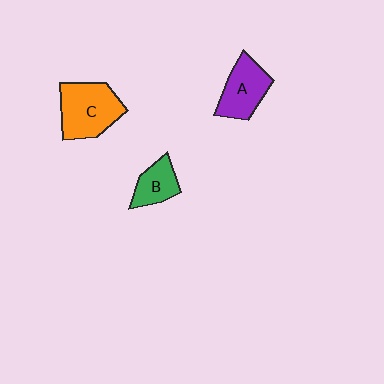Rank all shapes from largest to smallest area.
From largest to smallest: C (orange), A (purple), B (green).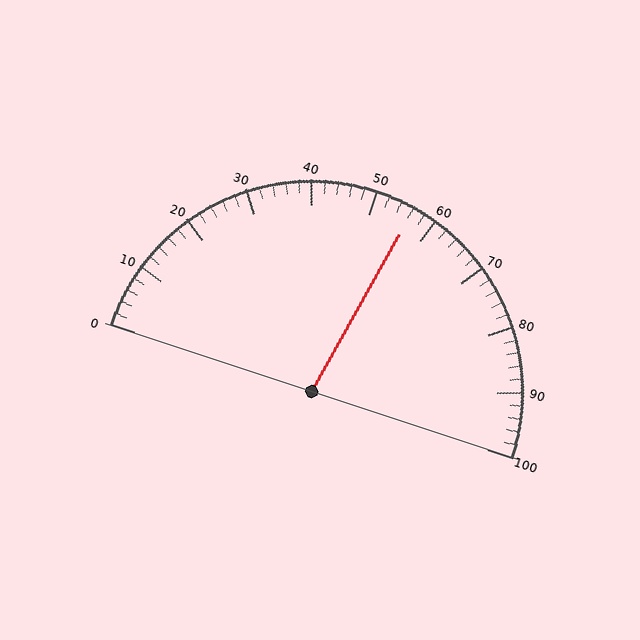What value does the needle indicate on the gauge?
The needle indicates approximately 56.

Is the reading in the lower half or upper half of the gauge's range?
The reading is in the upper half of the range (0 to 100).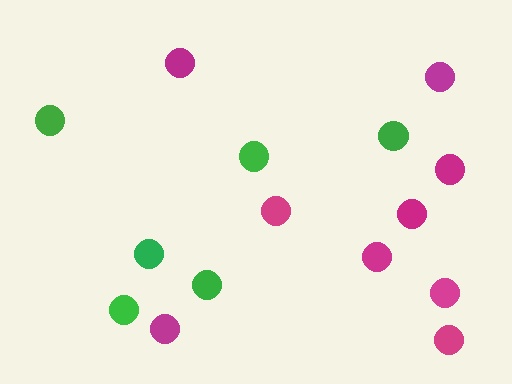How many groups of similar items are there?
There are 2 groups: one group of magenta circles (9) and one group of green circles (6).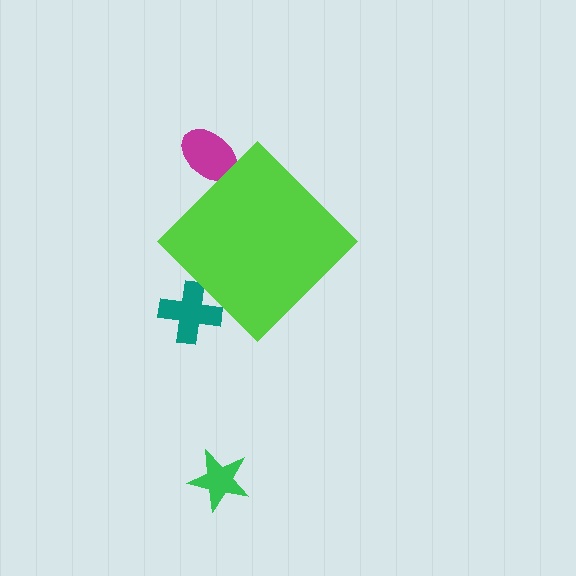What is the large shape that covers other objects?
A lime diamond.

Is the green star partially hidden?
No, the green star is fully visible.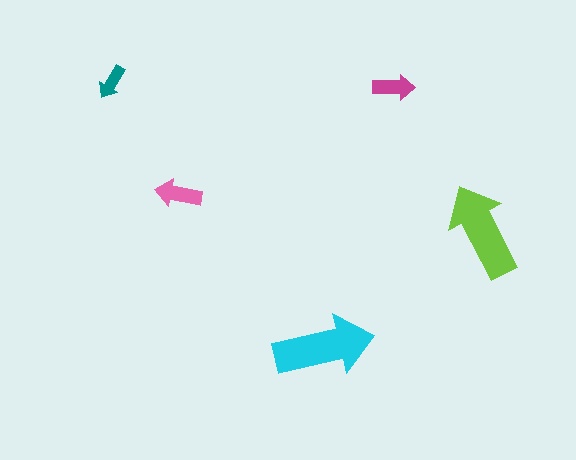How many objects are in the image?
There are 5 objects in the image.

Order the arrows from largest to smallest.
the cyan one, the lime one, the pink one, the magenta one, the teal one.